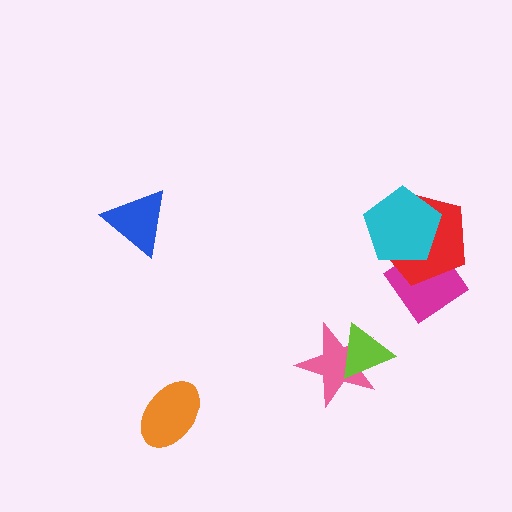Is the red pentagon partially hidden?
Yes, it is partially covered by another shape.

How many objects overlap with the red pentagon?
2 objects overlap with the red pentagon.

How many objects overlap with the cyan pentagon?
2 objects overlap with the cyan pentagon.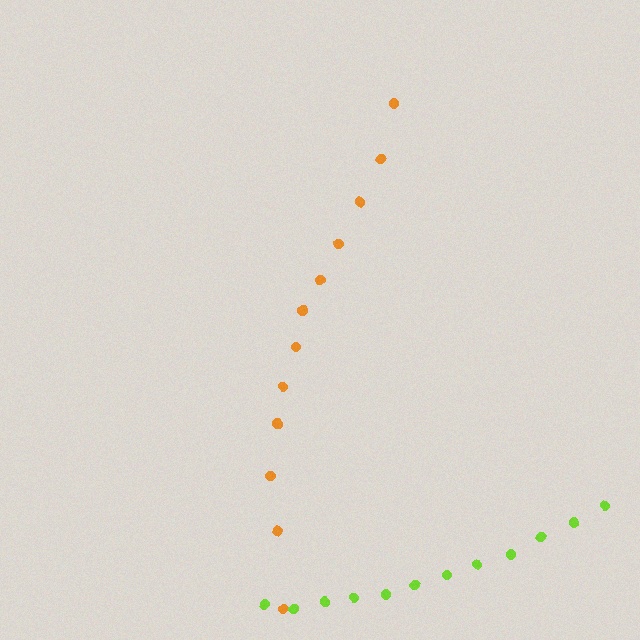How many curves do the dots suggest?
There are 2 distinct paths.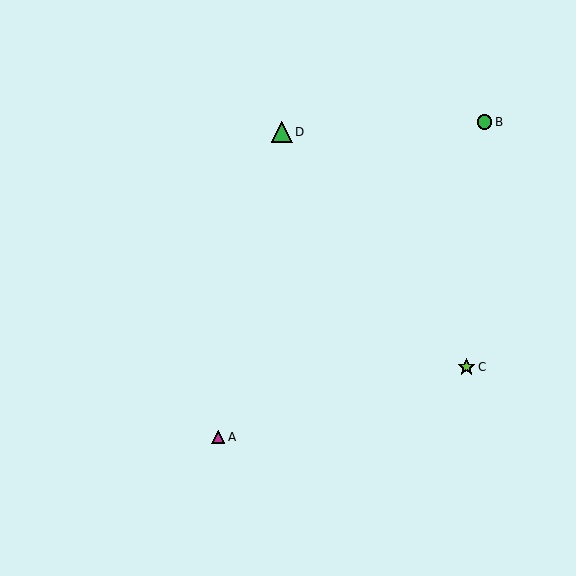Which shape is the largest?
The green triangle (labeled D) is the largest.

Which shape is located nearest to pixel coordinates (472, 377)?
The lime star (labeled C) at (466, 367) is nearest to that location.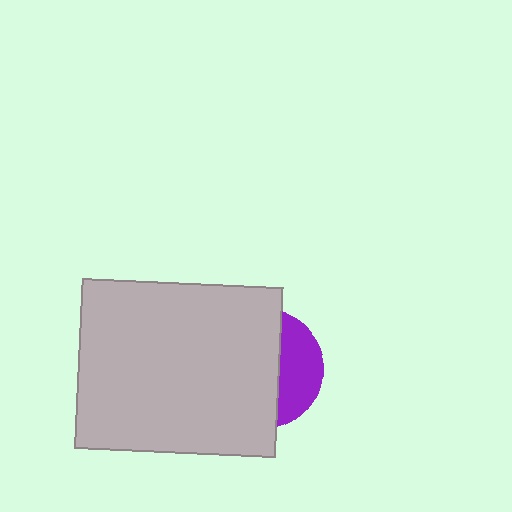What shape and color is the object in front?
The object in front is a light gray rectangle.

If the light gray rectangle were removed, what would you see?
You would see the complete purple circle.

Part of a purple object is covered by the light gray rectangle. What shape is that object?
It is a circle.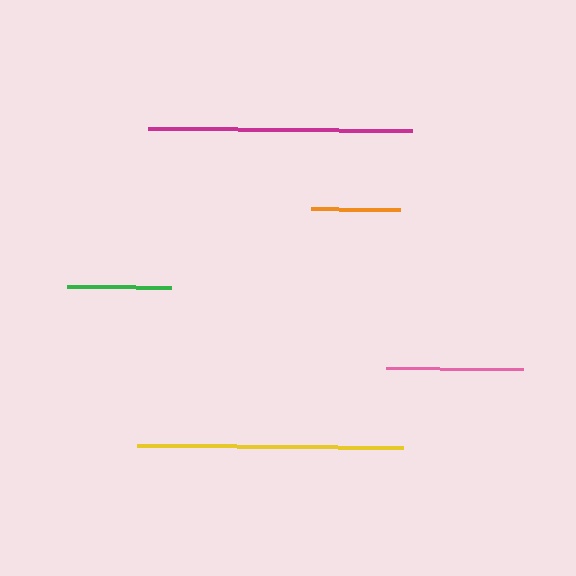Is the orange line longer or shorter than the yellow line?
The yellow line is longer than the orange line.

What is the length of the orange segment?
The orange segment is approximately 89 pixels long.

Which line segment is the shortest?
The orange line is the shortest at approximately 89 pixels.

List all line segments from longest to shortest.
From longest to shortest: yellow, magenta, pink, green, orange.